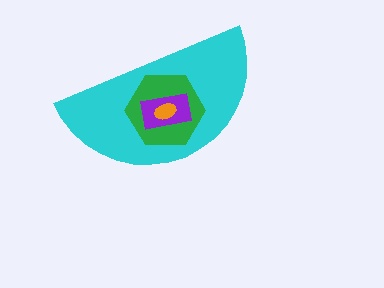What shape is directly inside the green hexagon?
The purple rectangle.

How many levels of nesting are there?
4.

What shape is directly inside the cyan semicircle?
The green hexagon.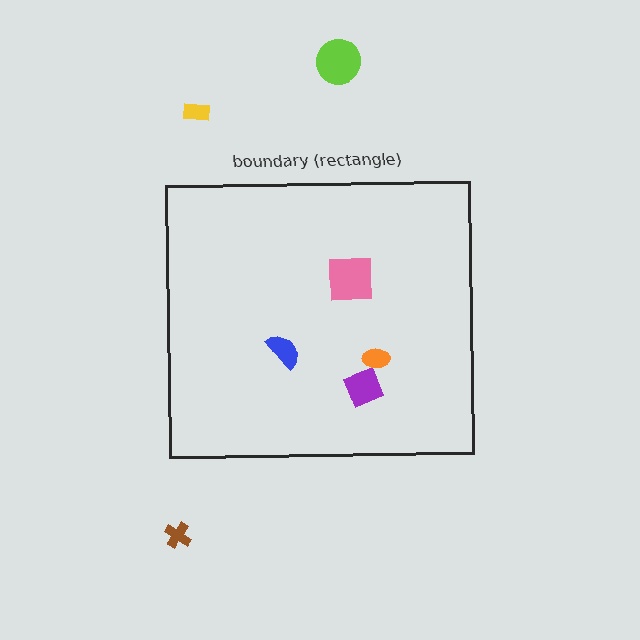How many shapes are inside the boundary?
4 inside, 3 outside.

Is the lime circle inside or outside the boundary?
Outside.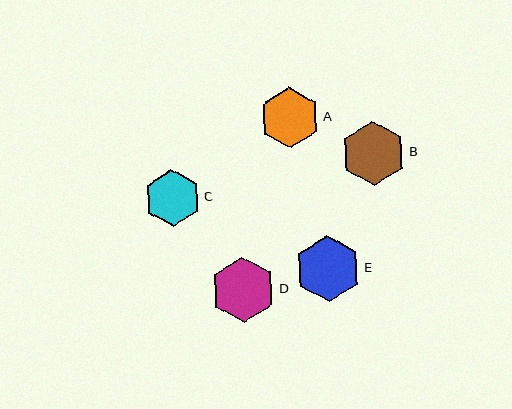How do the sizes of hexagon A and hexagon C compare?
Hexagon A and hexagon C are approximately the same size.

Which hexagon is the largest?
Hexagon E is the largest with a size of approximately 66 pixels.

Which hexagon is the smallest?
Hexagon C is the smallest with a size of approximately 57 pixels.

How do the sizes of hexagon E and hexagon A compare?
Hexagon E and hexagon A are approximately the same size.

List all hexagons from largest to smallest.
From largest to smallest: E, D, B, A, C.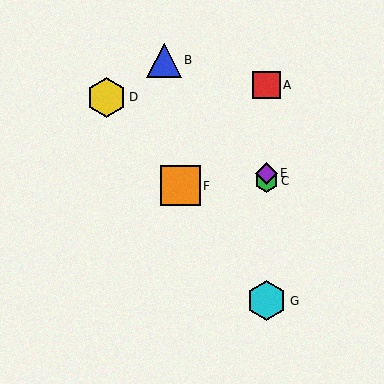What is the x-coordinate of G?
Object G is at x≈267.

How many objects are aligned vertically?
4 objects (A, C, E, G) are aligned vertically.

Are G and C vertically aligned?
Yes, both are at x≈267.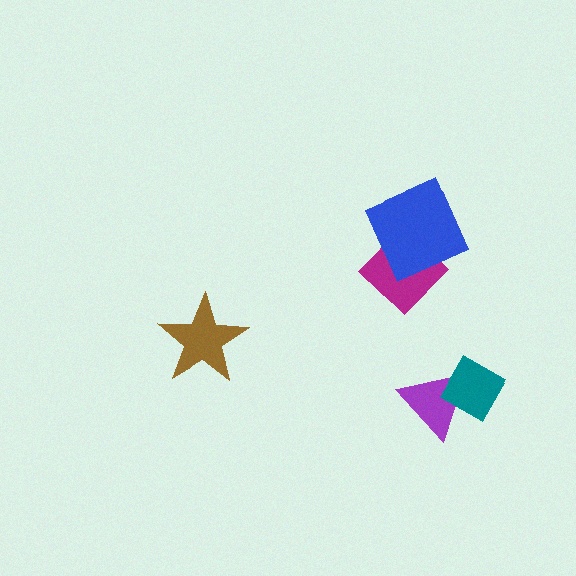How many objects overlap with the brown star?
0 objects overlap with the brown star.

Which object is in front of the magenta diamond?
The blue square is in front of the magenta diamond.